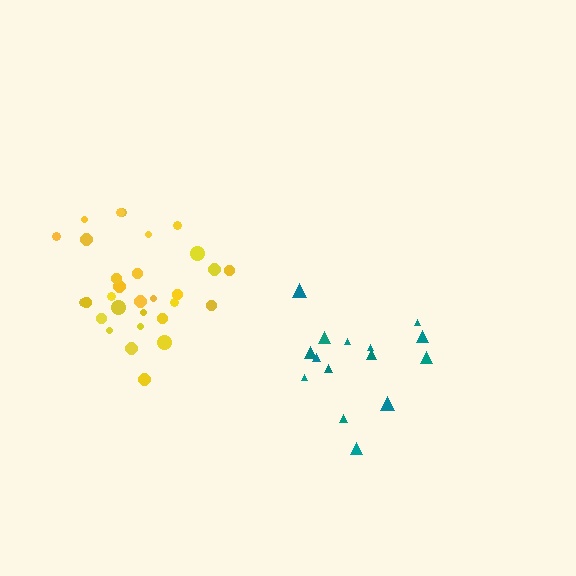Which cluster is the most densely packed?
Yellow.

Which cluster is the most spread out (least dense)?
Teal.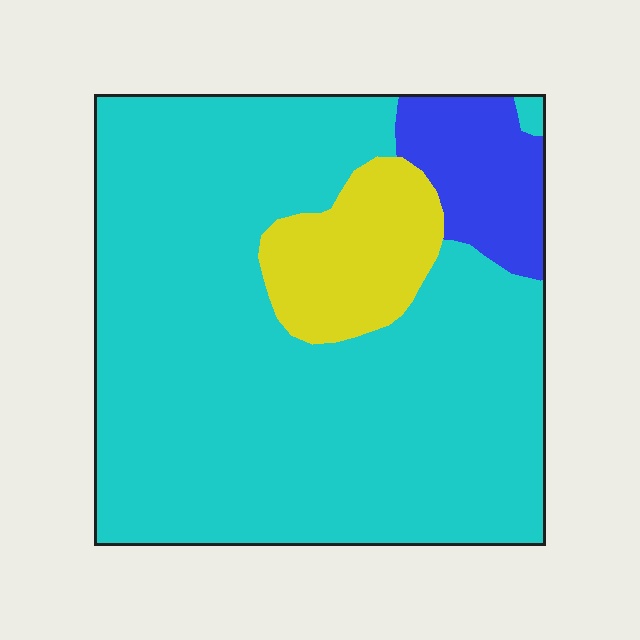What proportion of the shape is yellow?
Yellow covers 12% of the shape.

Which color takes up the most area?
Cyan, at roughly 80%.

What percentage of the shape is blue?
Blue covers 10% of the shape.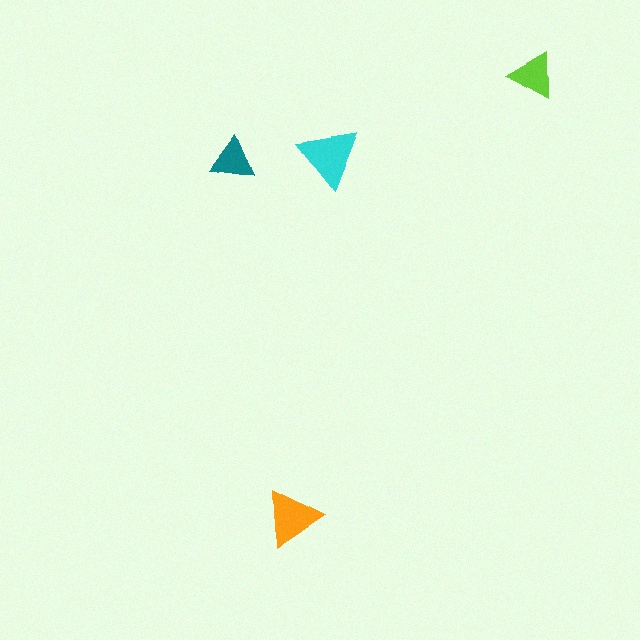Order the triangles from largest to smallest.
the cyan one, the orange one, the lime one, the teal one.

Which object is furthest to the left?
The teal triangle is leftmost.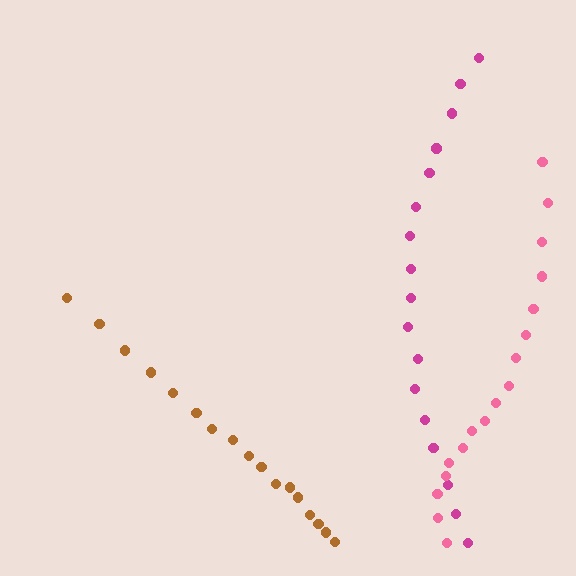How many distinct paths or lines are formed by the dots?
There are 3 distinct paths.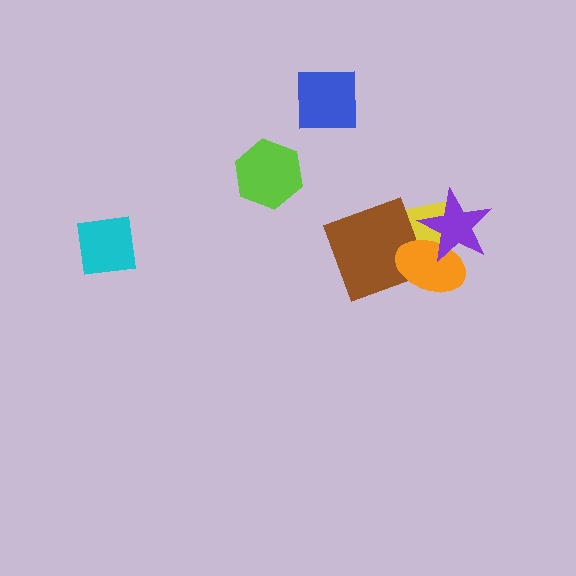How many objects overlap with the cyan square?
0 objects overlap with the cyan square.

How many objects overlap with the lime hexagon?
0 objects overlap with the lime hexagon.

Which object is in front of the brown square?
The orange ellipse is in front of the brown square.